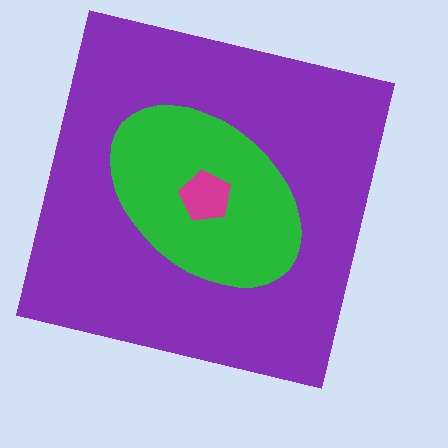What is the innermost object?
The magenta pentagon.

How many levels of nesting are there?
3.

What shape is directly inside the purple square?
The green ellipse.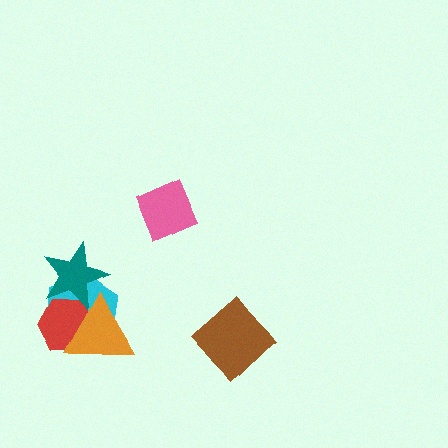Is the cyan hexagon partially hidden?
Yes, it is partially covered by another shape.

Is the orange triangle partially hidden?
Yes, it is partially covered by another shape.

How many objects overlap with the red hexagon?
3 objects overlap with the red hexagon.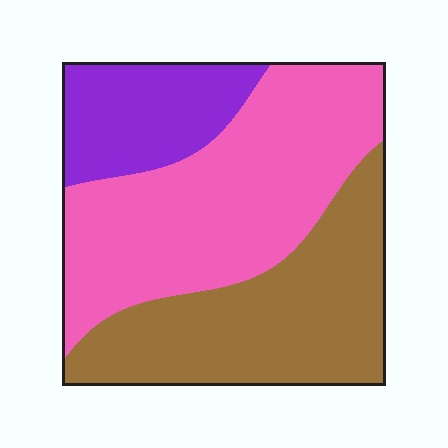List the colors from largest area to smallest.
From largest to smallest: pink, brown, purple.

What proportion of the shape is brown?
Brown covers roughly 35% of the shape.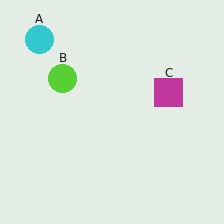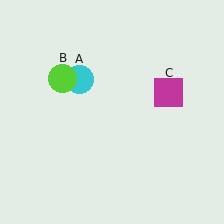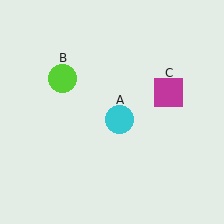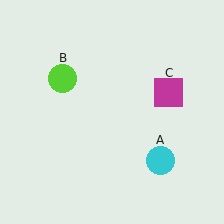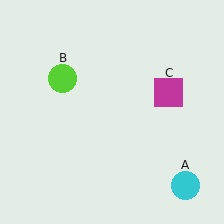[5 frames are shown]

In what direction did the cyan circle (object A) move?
The cyan circle (object A) moved down and to the right.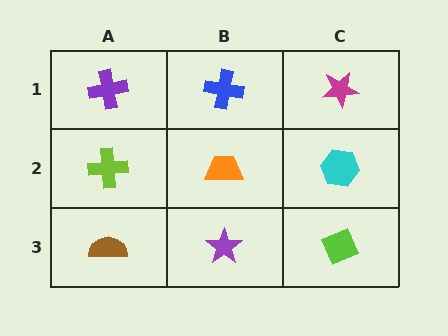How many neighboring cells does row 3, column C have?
2.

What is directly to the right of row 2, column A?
An orange trapezoid.